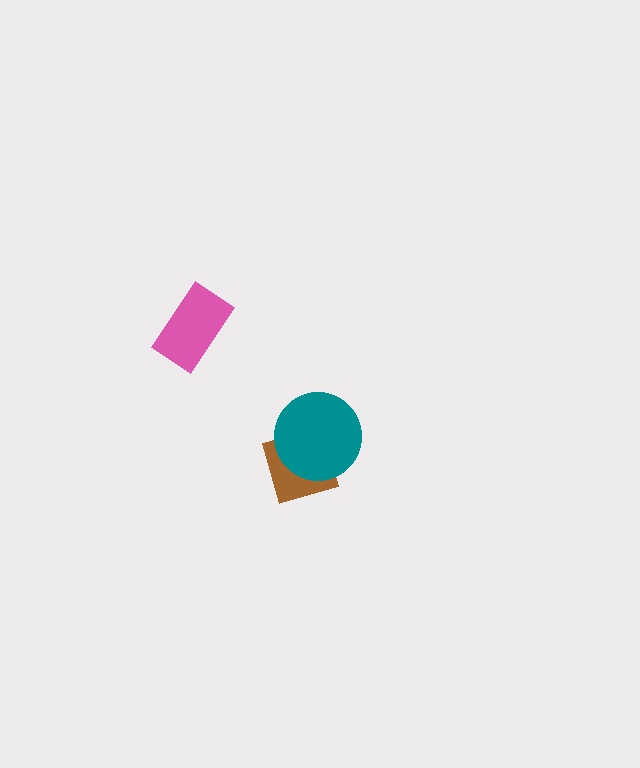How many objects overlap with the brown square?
1 object overlaps with the brown square.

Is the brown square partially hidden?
Yes, it is partially covered by another shape.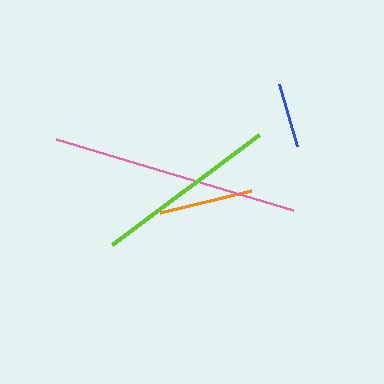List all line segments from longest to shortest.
From longest to shortest: pink, lime, orange, blue.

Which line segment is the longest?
The pink line is the longest at approximately 247 pixels.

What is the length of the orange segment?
The orange segment is approximately 95 pixels long.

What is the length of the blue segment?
The blue segment is approximately 64 pixels long.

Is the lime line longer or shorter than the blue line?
The lime line is longer than the blue line.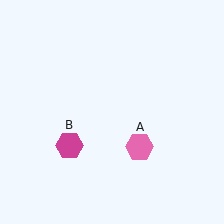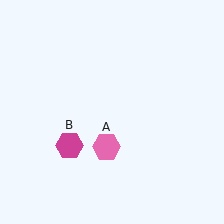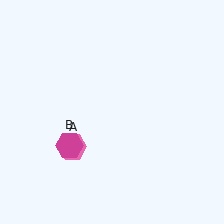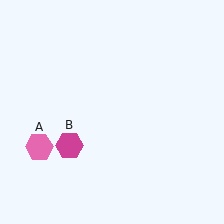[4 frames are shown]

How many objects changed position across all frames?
1 object changed position: pink hexagon (object A).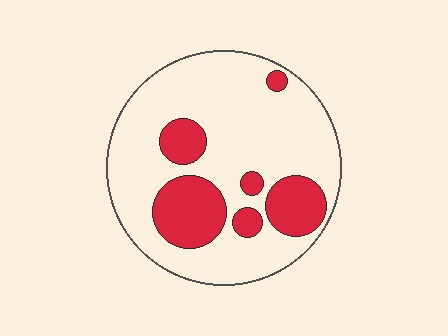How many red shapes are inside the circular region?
6.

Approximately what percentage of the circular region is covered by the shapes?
Approximately 25%.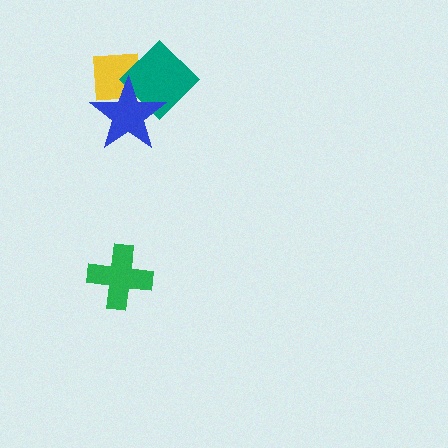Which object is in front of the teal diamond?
The blue star is in front of the teal diamond.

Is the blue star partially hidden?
No, no other shape covers it.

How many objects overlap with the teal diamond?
2 objects overlap with the teal diamond.